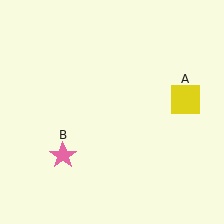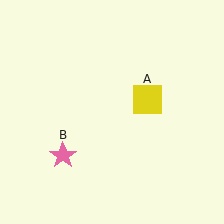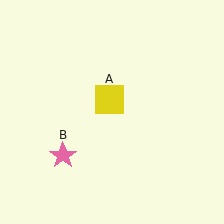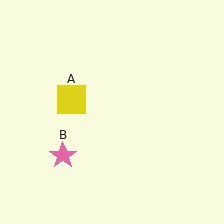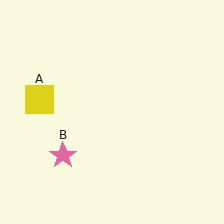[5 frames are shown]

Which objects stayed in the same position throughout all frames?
Pink star (object B) remained stationary.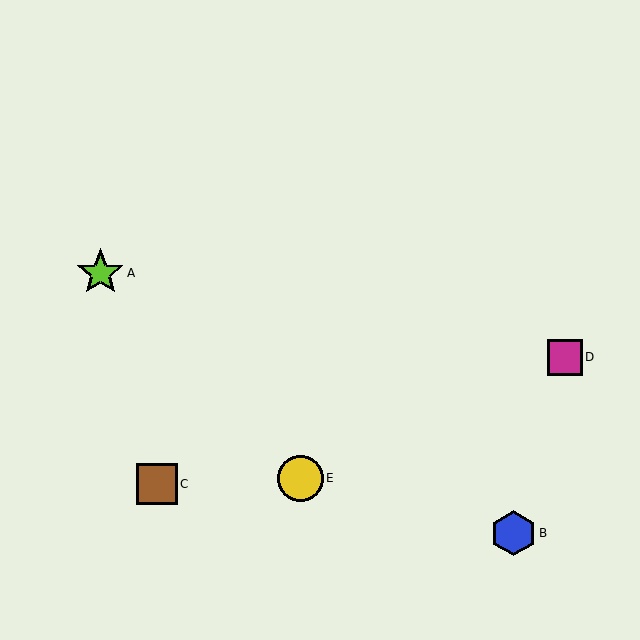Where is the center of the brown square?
The center of the brown square is at (157, 484).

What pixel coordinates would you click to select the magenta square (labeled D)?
Click at (565, 357) to select the magenta square D.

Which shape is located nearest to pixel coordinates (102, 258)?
The lime star (labeled A) at (100, 273) is nearest to that location.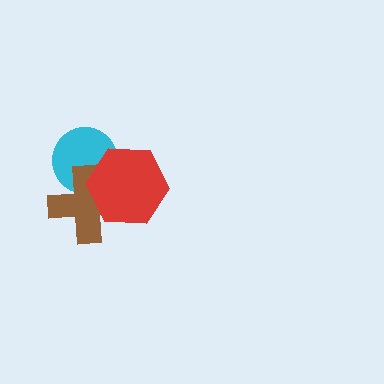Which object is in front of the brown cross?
The red hexagon is in front of the brown cross.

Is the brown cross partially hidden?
Yes, it is partially covered by another shape.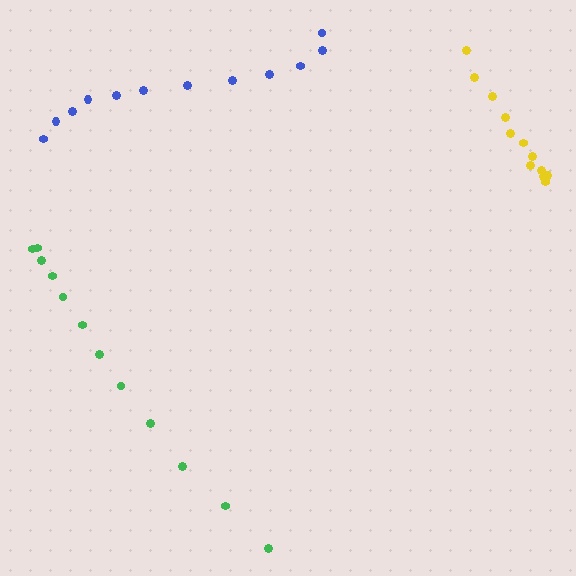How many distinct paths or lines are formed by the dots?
There are 3 distinct paths.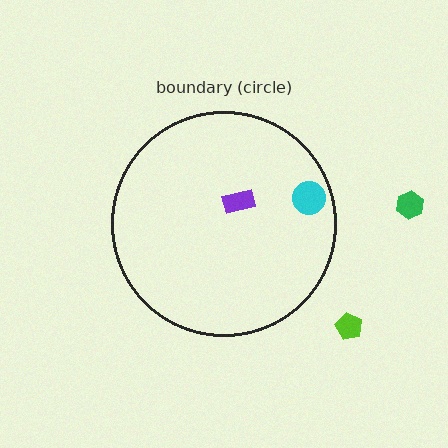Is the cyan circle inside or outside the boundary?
Inside.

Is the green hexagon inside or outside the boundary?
Outside.